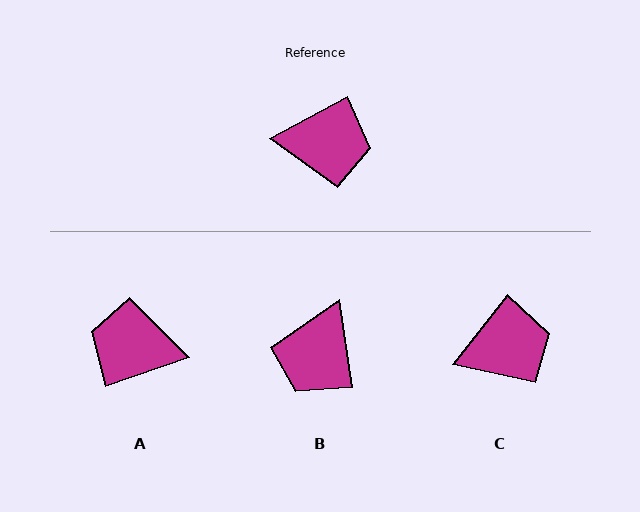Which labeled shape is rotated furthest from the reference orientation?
A, about 171 degrees away.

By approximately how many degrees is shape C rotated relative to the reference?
Approximately 23 degrees counter-clockwise.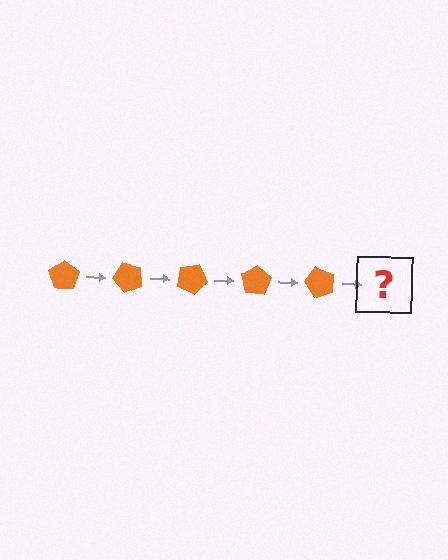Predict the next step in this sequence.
The next step is an orange pentagon rotated 250 degrees.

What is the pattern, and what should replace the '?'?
The pattern is that the pentagon rotates 50 degrees each step. The '?' should be an orange pentagon rotated 250 degrees.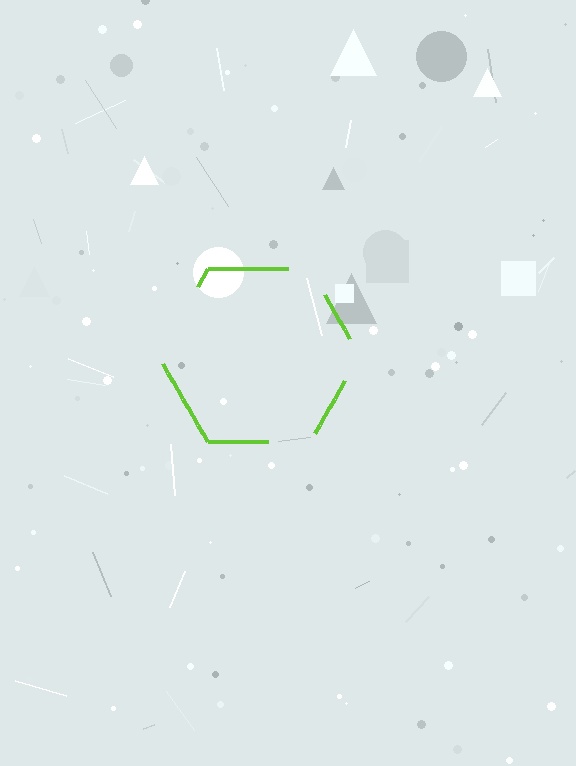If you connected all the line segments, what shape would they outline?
They would outline a hexagon.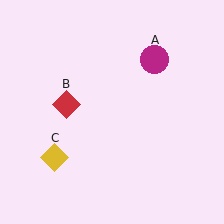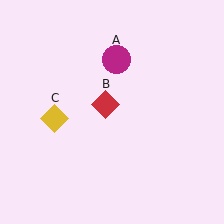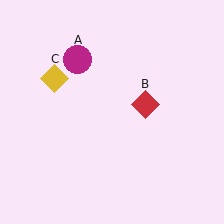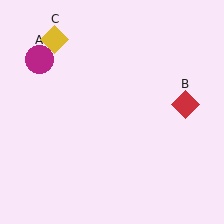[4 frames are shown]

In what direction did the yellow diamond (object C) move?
The yellow diamond (object C) moved up.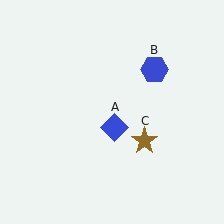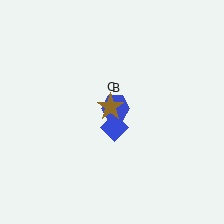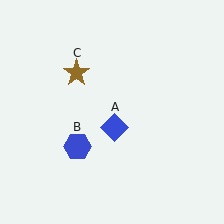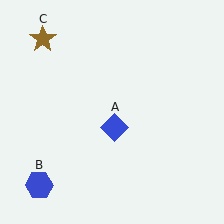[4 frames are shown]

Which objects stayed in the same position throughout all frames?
Blue diamond (object A) remained stationary.